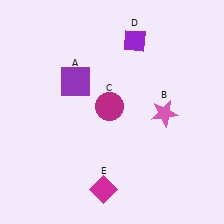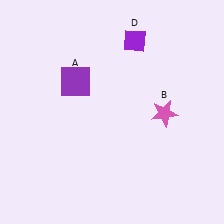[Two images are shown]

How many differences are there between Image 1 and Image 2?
There are 2 differences between the two images.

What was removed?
The magenta diamond (E), the magenta circle (C) were removed in Image 2.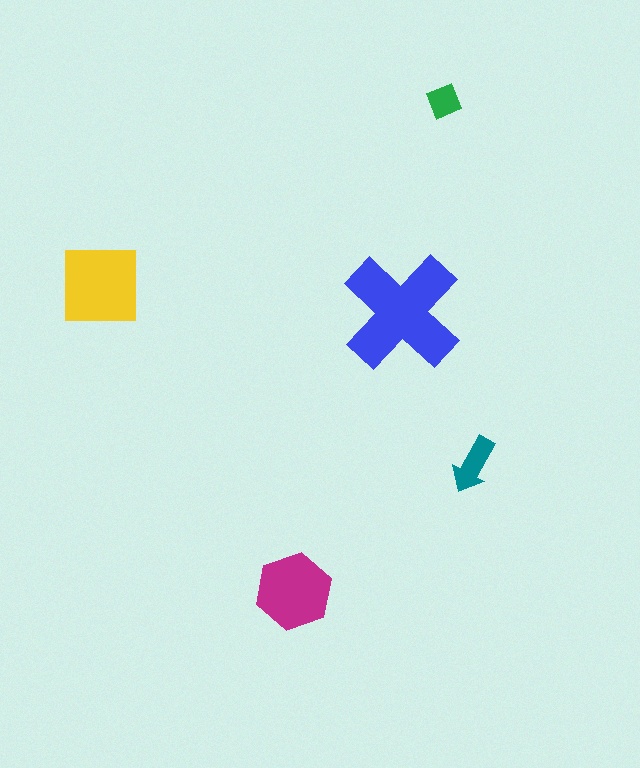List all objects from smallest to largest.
The green diamond, the teal arrow, the magenta hexagon, the yellow square, the blue cross.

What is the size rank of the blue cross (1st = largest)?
1st.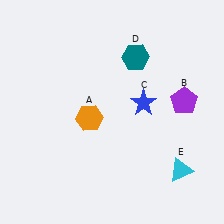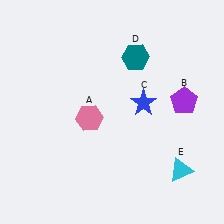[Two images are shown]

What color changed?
The hexagon (A) changed from orange in Image 1 to pink in Image 2.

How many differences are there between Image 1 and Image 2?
There is 1 difference between the two images.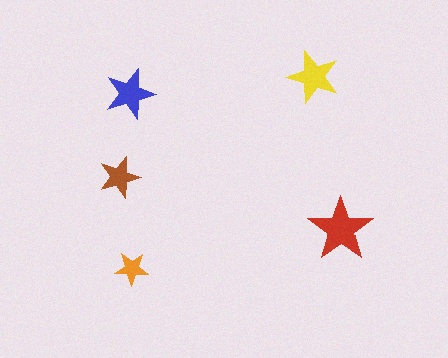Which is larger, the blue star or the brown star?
The blue one.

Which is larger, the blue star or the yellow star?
The yellow one.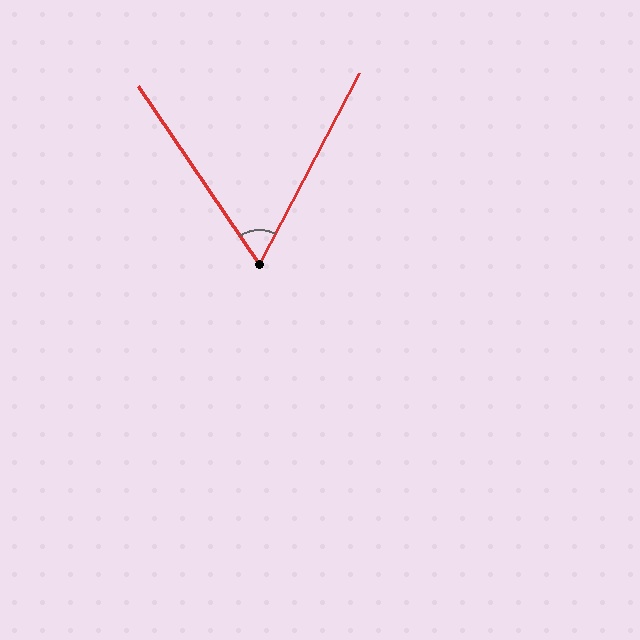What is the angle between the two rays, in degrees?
Approximately 62 degrees.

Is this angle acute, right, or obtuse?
It is acute.